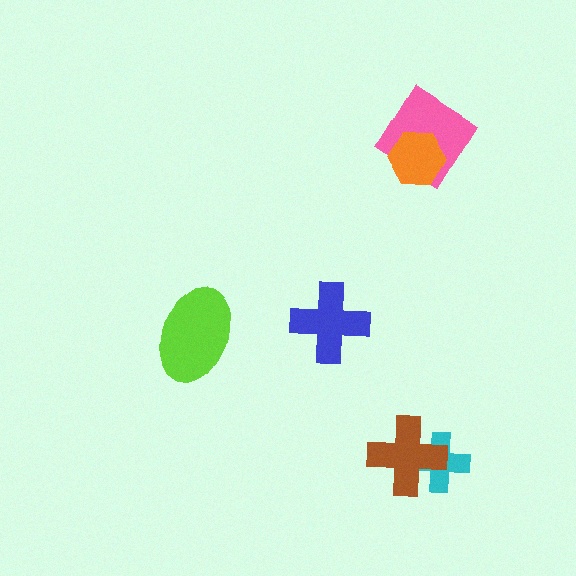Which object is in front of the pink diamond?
The orange hexagon is in front of the pink diamond.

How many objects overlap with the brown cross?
1 object overlaps with the brown cross.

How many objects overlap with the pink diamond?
1 object overlaps with the pink diamond.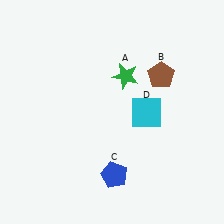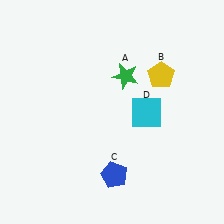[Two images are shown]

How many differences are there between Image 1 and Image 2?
There is 1 difference between the two images.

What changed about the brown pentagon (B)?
In Image 1, B is brown. In Image 2, it changed to yellow.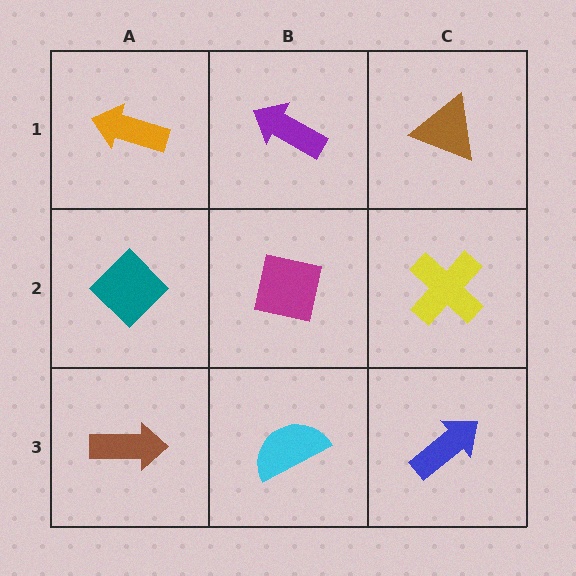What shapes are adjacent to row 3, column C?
A yellow cross (row 2, column C), a cyan semicircle (row 3, column B).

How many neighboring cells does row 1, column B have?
3.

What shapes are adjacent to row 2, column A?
An orange arrow (row 1, column A), a brown arrow (row 3, column A), a magenta square (row 2, column B).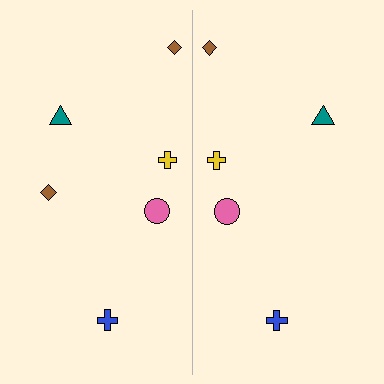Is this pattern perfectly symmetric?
No, the pattern is not perfectly symmetric. A brown diamond is missing from the right side.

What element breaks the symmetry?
A brown diamond is missing from the right side.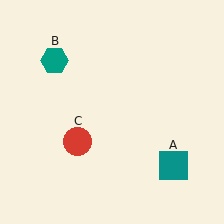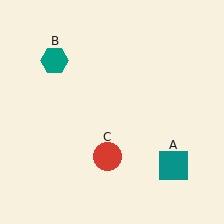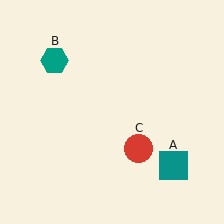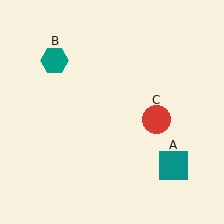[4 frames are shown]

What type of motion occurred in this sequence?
The red circle (object C) rotated counterclockwise around the center of the scene.